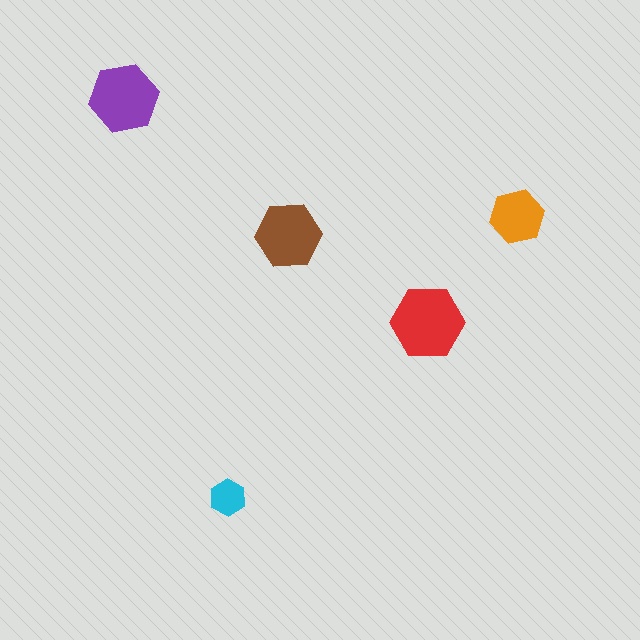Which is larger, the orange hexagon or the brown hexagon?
The brown one.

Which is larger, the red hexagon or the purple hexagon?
The red one.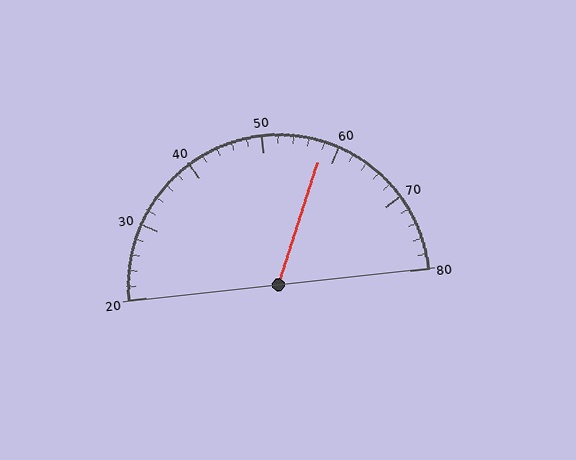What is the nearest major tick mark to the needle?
The nearest major tick mark is 60.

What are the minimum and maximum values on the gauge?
The gauge ranges from 20 to 80.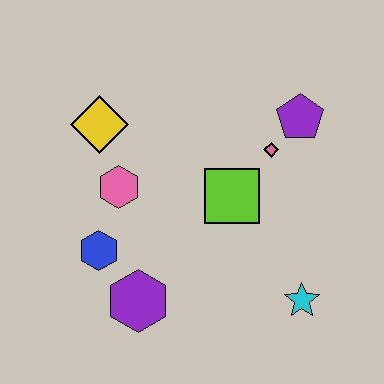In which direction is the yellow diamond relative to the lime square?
The yellow diamond is to the left of the lime square.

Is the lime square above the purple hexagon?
Yes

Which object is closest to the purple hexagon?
The blue hexagon is closest to the purple hexagon.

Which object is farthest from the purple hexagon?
The purple pentagon is farthest from the purple hexagon.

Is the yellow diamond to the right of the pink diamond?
No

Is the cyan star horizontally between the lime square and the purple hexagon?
No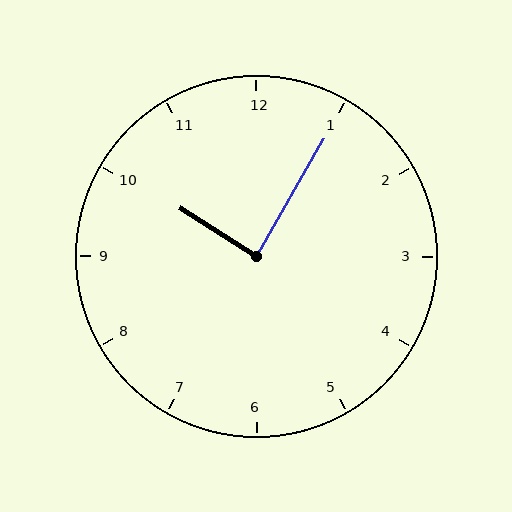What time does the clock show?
10:05.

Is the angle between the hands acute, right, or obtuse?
It is right.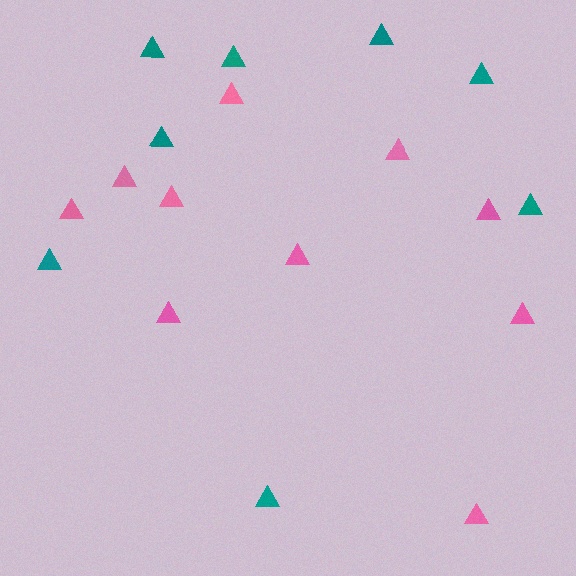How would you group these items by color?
There are 2 groups: one group of teal triangles (8) and one group of pink triangles (10).